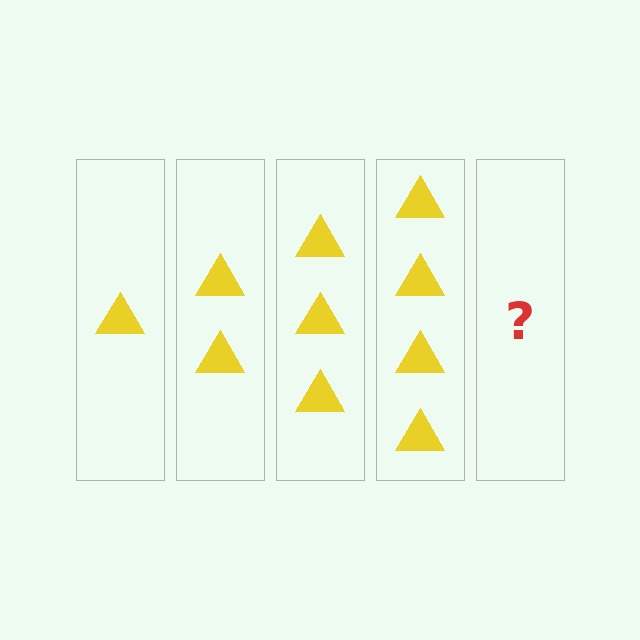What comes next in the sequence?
The next element should be 5 triangles.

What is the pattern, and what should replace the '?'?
The pattern is that each step adds one more triangle. The '?' should be 5 triangles.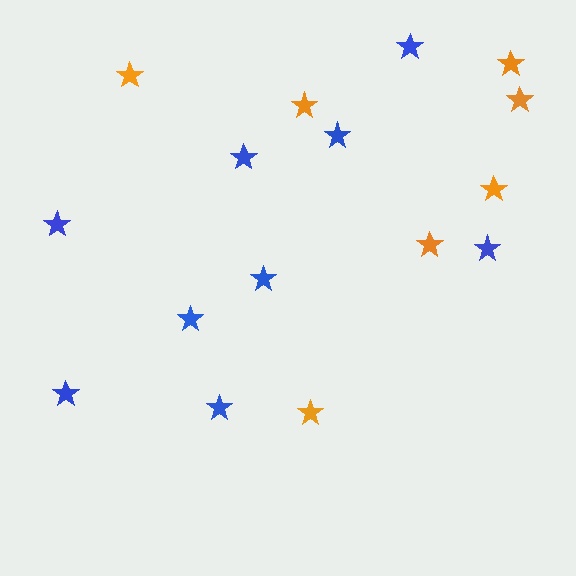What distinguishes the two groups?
There are 2 groups: one group of orange stars (7) and one group of blue stars (9).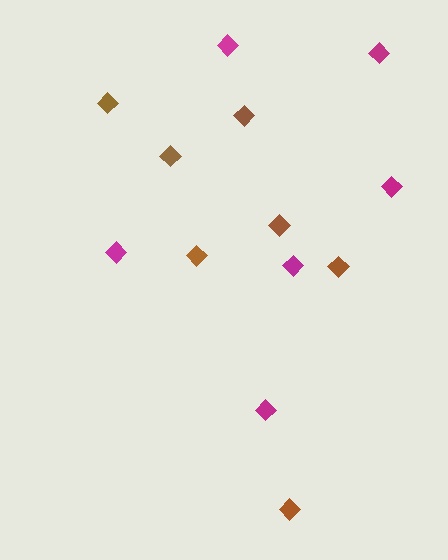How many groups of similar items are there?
There are 2 groups: one group of magenta diamonds (6) and one group of brown diamonds (7).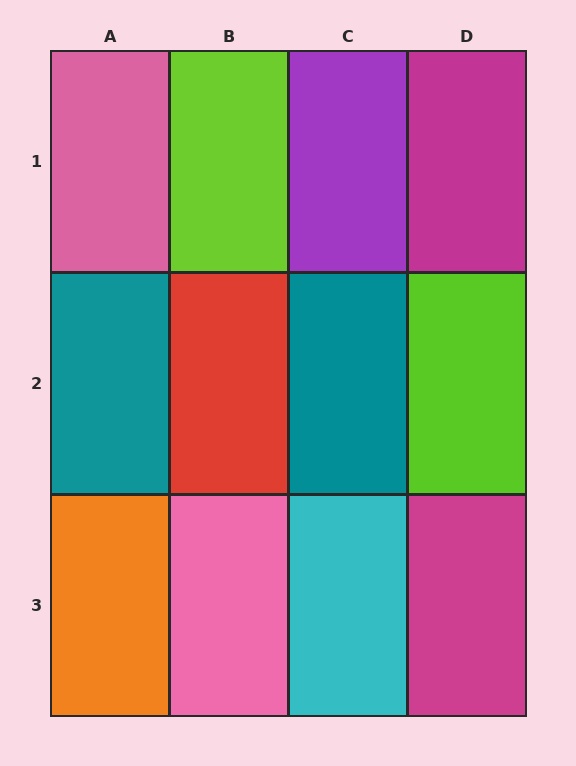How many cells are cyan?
1 cell is cyan.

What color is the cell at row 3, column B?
Pink.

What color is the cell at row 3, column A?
Orange.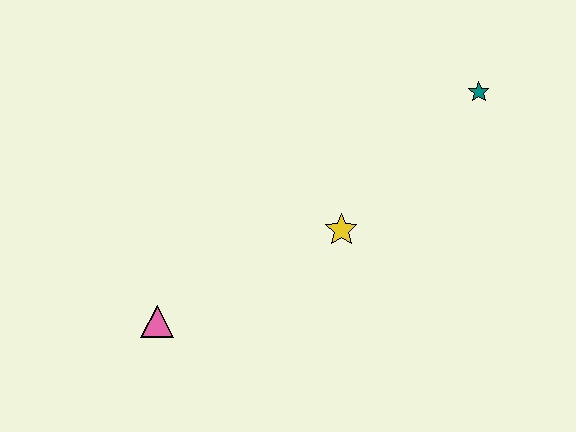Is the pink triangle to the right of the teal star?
No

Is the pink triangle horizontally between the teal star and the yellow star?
No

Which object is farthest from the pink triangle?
The teal star is farthest from the pink triangle.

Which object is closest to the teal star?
The yellow star is closest to the teal star.